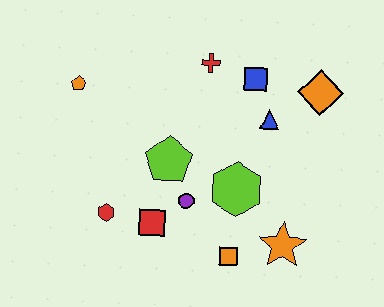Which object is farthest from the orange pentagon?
The orange star is farthest from the orange pentagon.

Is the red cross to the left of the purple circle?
No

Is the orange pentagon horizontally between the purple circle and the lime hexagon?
No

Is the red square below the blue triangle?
Yes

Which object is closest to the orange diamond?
The blue triangle is closest to the orange diamond.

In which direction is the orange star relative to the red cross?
The orange star is below the red cross.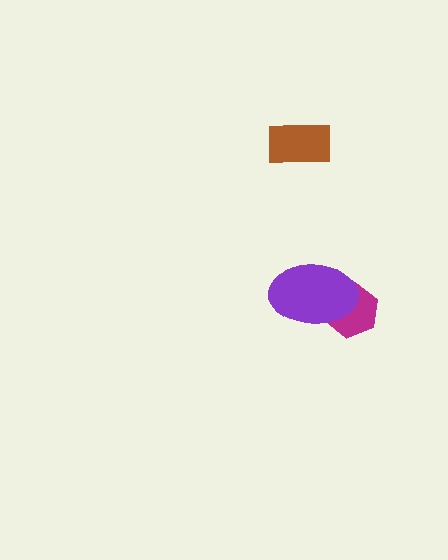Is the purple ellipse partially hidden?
No, no other shape covers it.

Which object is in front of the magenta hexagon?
The purple ellipse is in front of the magenta hexagon.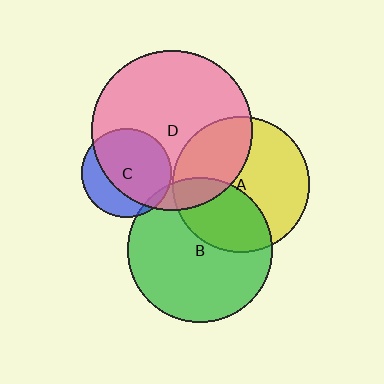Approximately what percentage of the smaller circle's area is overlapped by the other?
Approximately 35%.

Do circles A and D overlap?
Yes.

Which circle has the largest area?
Circle D (pink).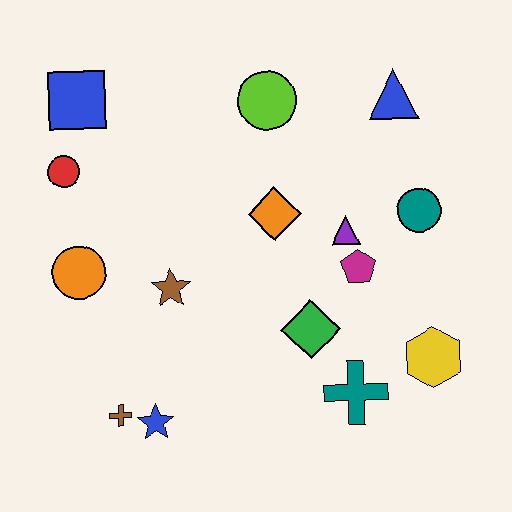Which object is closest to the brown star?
The orange circle is closest to the brown star.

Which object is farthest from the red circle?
The yellow hexagon is farthest from the red circle.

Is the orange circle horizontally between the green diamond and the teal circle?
No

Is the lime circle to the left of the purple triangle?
Yes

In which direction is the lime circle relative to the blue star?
The lime circle is above the blue star.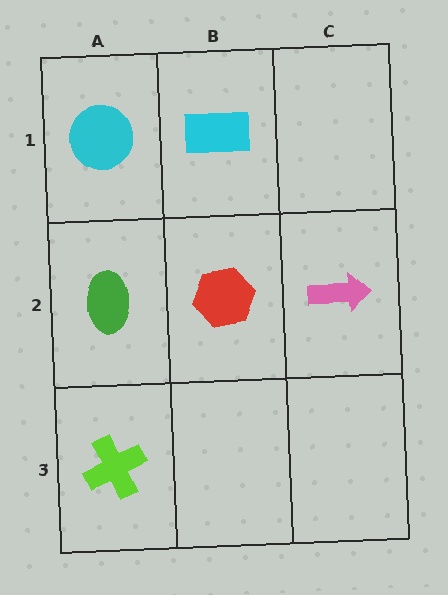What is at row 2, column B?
A red hexagon.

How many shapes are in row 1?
2 shapes.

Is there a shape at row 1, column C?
No, that cell is empty.